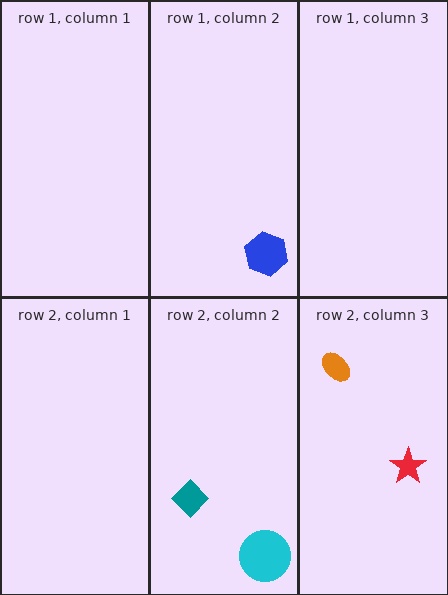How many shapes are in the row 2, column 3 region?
2.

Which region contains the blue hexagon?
The row 1, column 2 region.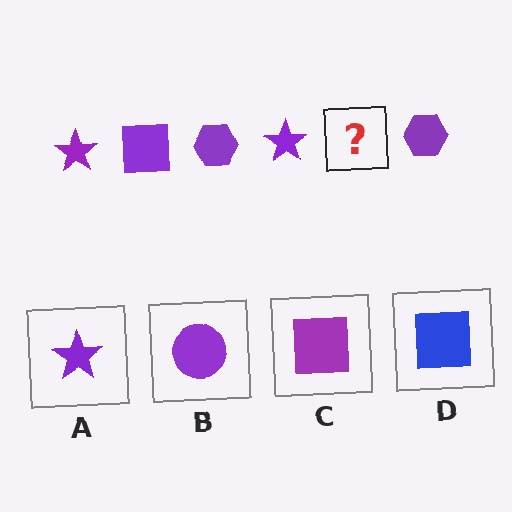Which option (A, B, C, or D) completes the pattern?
C.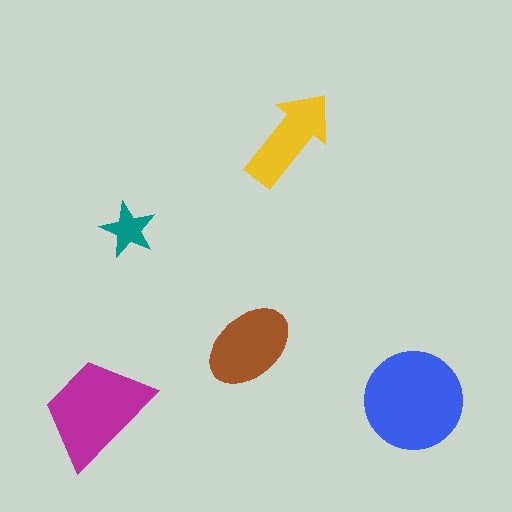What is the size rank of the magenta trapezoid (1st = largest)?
2nd.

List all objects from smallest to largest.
The teal star, the yellow arrow, the brown ellipse, the magenta trapezoid, the blue circle.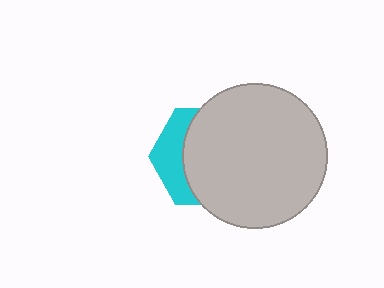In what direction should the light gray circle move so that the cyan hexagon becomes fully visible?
The light gray circle should move right. That is the shortest direction to clear the overlap and leave the cyan hexagon fully visible.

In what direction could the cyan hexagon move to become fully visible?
The cyan hexagon could move left. That would shift it out from behind the light gray circle entirely.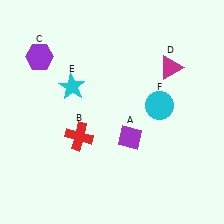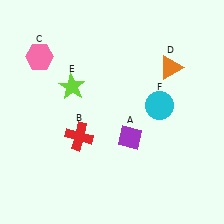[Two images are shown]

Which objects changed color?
C changed from purple to pink. D changed from magenta to orange. E changed from cyan to lime.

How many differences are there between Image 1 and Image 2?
There are 3 differences between the two images.